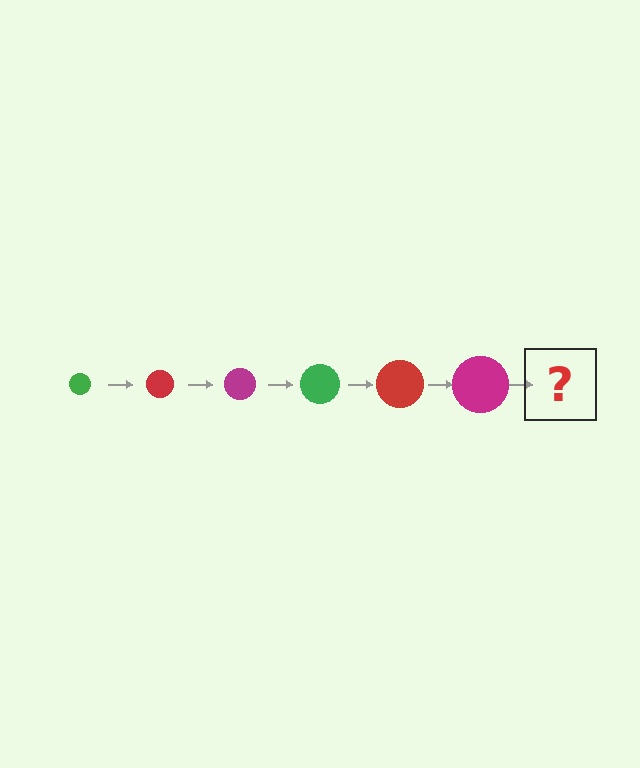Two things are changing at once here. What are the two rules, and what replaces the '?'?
The two rules are that the circle grows larger each step and the color cycles through green, red, and magenta. The '?' should be a green circle, larger than the previous one.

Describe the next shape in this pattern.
It should be a green circle, larger than the previous one.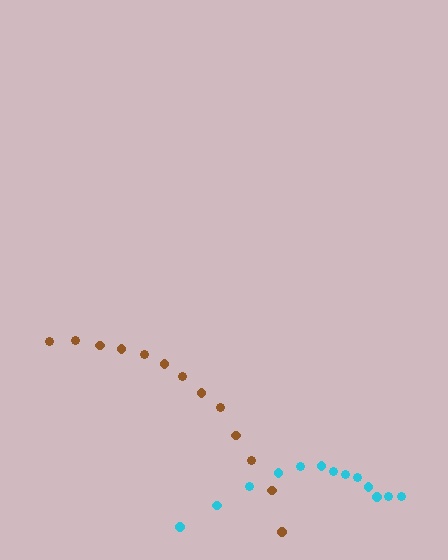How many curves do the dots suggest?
There are 2 distinct paths.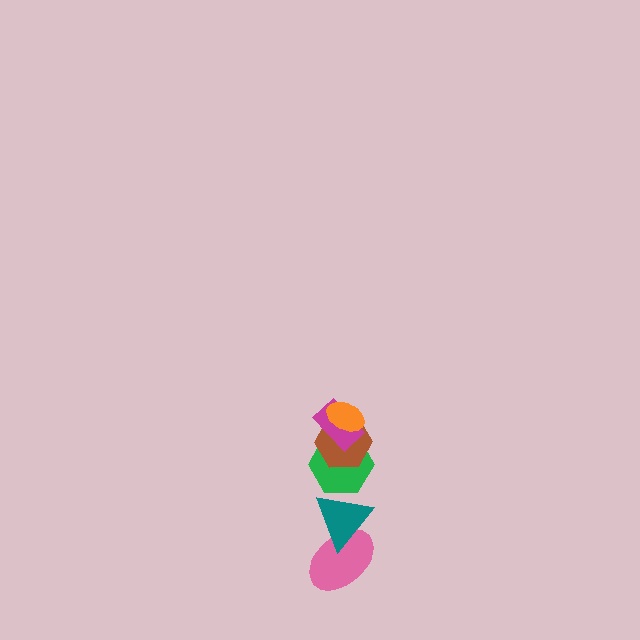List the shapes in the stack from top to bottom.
From top to bottom: the orange ellipse, the magenta rectangle, the brown hexagon, the green hexagon, the teal triangle, the pink ellipse.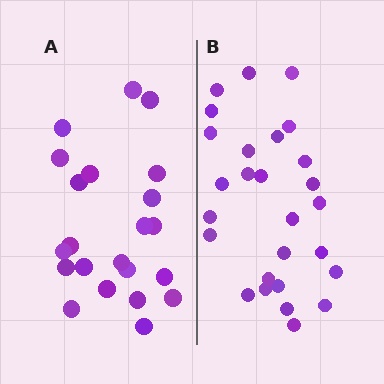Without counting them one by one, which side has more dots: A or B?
Region B (the right region) has more dots.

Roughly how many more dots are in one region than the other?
Region B has about 5 more dots than region A.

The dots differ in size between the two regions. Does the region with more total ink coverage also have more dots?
No. Region A has more total ink coverage because its dots are larger, but region B actually contains more individual dots. Total area can be misleading — the number of items is what matters here.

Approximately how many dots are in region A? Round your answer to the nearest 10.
About 20 dots. (The exact count is 22, which rounds to 20.)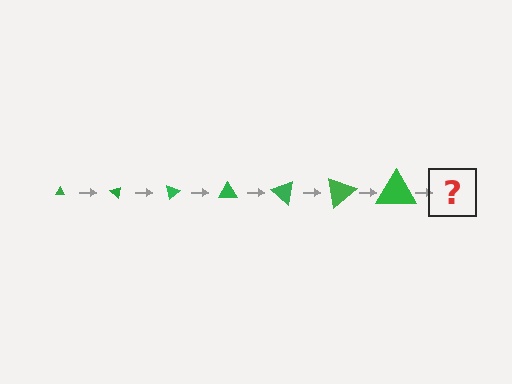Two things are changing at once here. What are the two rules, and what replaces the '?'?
The two rules are that the triangle grows larger each step and it rotates 40 degrees each step. The '?' should be a triangle, larger than the previous one and rotated 280 degrees from the start.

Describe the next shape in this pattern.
It should be a triangle, larger than the previous one and rotated 280 degrees from the start.